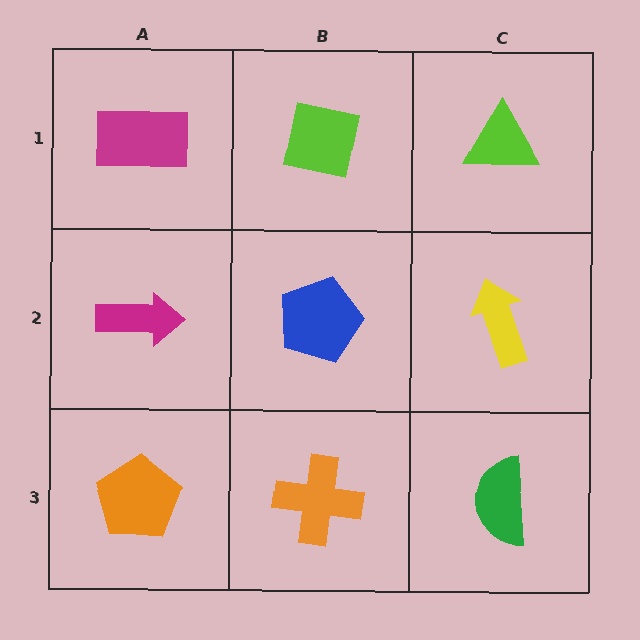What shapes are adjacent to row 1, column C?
A yellow arrow (row 2, column C), a lime square (row 1, column B).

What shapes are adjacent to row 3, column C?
A yellow arrow (row 2, column C), an orange cross (row 3, column B).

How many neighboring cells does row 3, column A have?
2.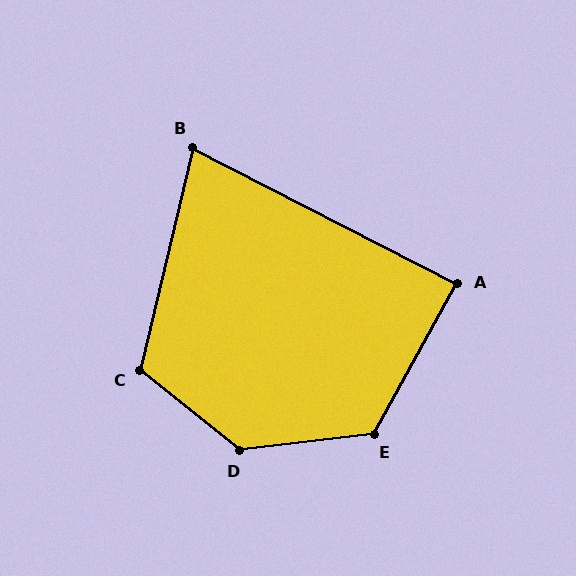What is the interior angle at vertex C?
Approximately 115 degrees (obtuse).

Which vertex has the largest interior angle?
D, at approximately 134 degrees.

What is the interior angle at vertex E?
Approximately 126 degrees (obtuse).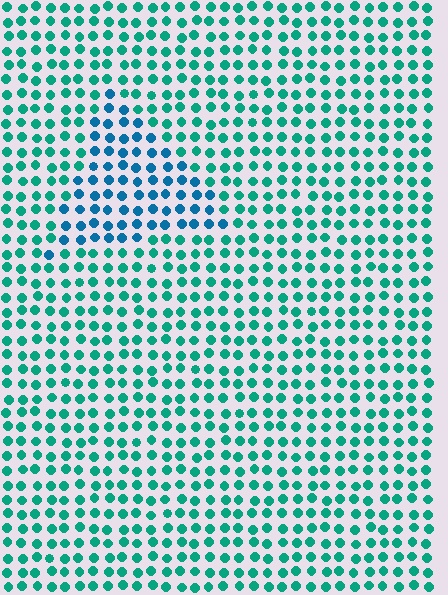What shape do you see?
I see a triangle.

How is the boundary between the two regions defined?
The boundary is defined purely by a slight shift in hue (about 34 degrees). Spacing, size, and orientation are identical on both sides.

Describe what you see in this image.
The image is filled with small teal elements in a uniform arrangement. A triangle-shaped region is visible where the elements are tinted to a slightly different hue, forming a subtle color boundary.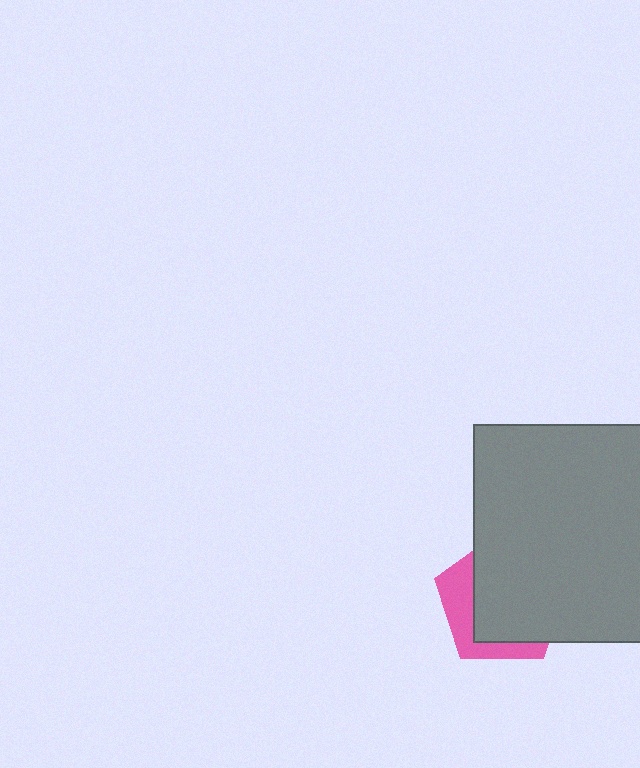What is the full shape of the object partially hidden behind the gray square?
The partially hidden object is a pink pentagon.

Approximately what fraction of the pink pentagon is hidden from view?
Roughly 68% of the pink pentagon is hidden behind the gray square.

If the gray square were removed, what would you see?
You would see the complete pink pentagon.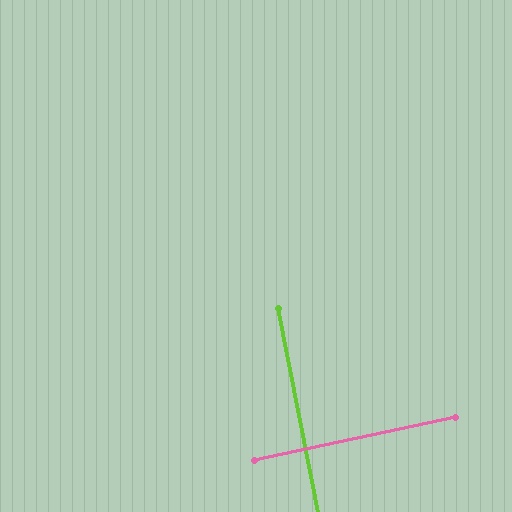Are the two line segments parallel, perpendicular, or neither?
Perpendicular — they meet at approximately 89°.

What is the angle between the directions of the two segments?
Approximately 89 degrees.